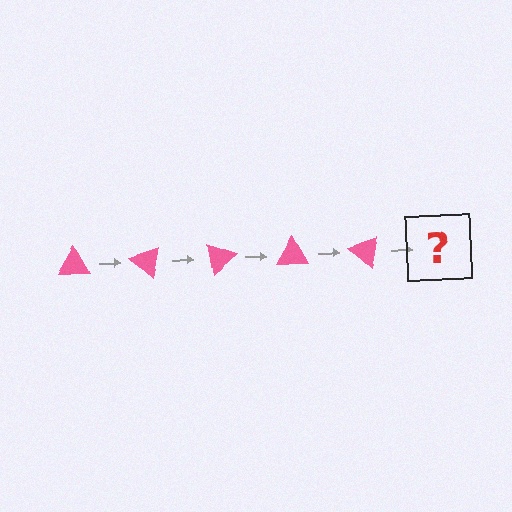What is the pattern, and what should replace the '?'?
The pattern is that the triangle rotates 40 degrees each step. The '?' should be a pink triangle rotated 200 degrees.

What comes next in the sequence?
The next element should be a pink triangle rotated 200 degrees.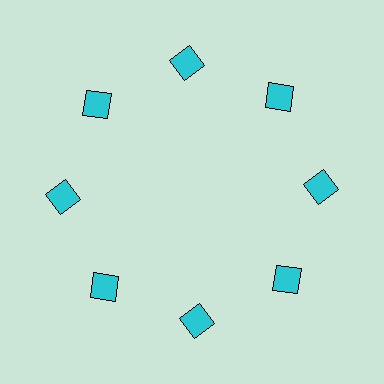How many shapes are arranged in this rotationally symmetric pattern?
There are 8 shapes, arranged in 8 groups of 1.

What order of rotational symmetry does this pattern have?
This pattern has 8-fold rotational symmetry.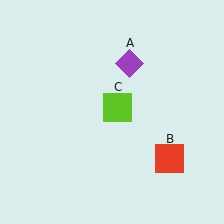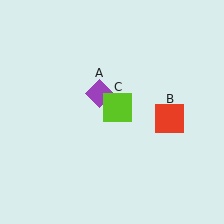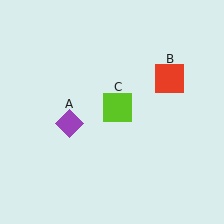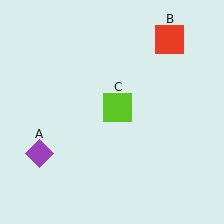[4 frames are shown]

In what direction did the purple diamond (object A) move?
The purple diamond (object A) moved down and to the left.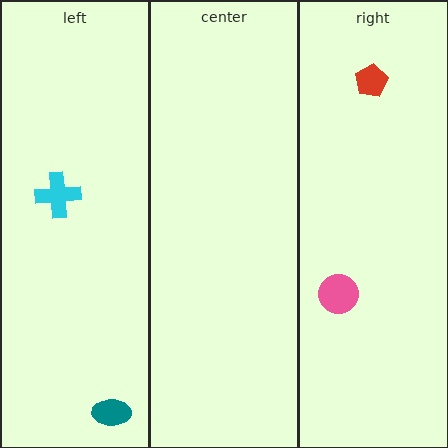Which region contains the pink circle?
The right region.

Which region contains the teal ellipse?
The left region.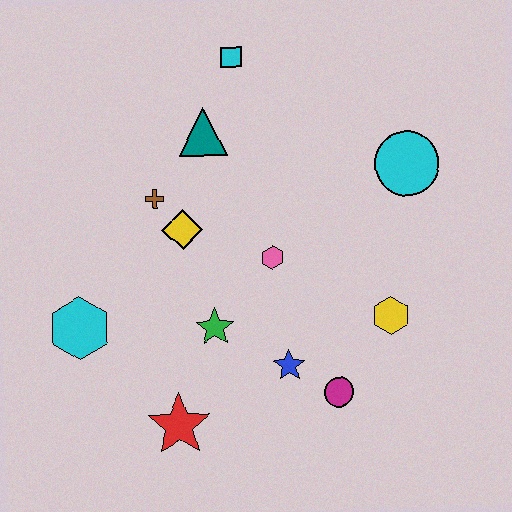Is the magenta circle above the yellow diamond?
No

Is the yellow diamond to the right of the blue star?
No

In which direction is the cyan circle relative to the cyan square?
The cyan circle is to the right of the cyan square.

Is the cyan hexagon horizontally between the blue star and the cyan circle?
No